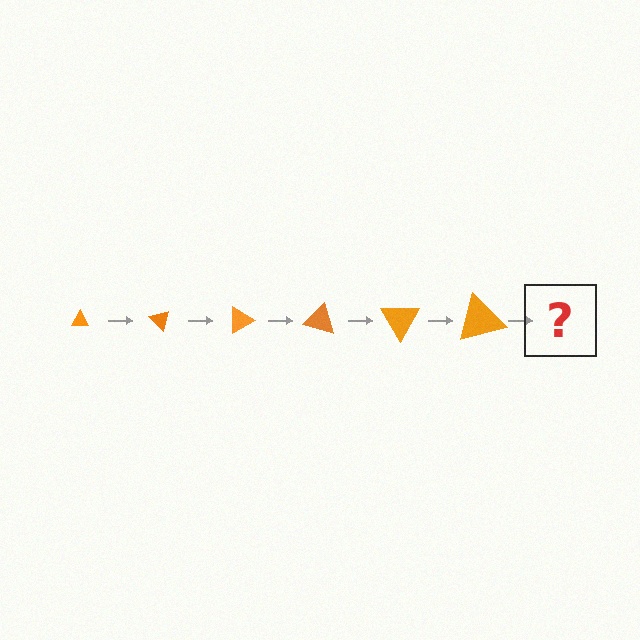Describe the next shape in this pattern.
It should be a triangle, larger than the previous one and rotated 270 degrees from the start.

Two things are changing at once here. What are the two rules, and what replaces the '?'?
The two rules are that the triangle grows larger each step and it rotates 45 degrees each step. The '?' should be a triangle, larger than the previous one and rotated 270 degrees from the start.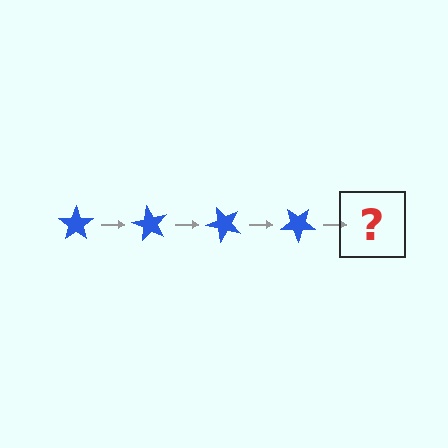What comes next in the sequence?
The next element should be a blue star rotated 240 degrees.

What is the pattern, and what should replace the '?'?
The pattern is that the star rotates 60 degrees each step. The '?' should be a blue star rotated 240 degrees.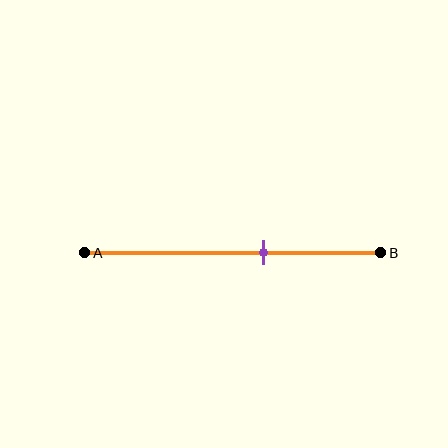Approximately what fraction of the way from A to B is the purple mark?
The purple mark is approximately 60% of the way from A to B.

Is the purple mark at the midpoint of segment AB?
No, the mark is at about 60% from A, not at the 50% midpoint.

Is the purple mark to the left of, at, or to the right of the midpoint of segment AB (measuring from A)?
The purple mark is to the right of the midpoint of segment AB.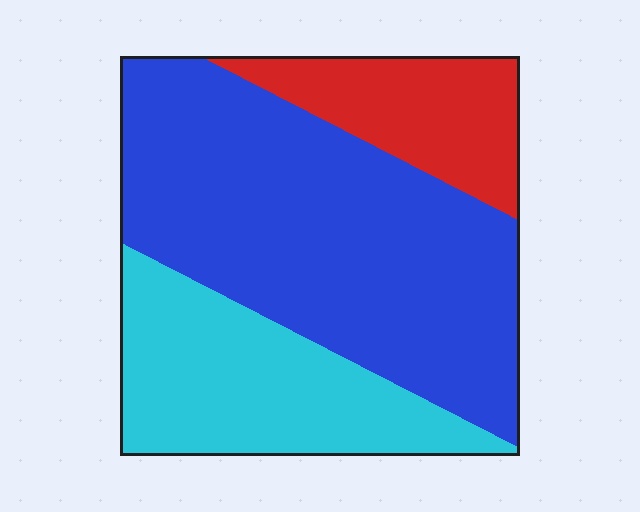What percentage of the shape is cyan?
Cyan takes up about one quarter (1/4) of the shape.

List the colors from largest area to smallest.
From largest to smallest: blue, cyan, red.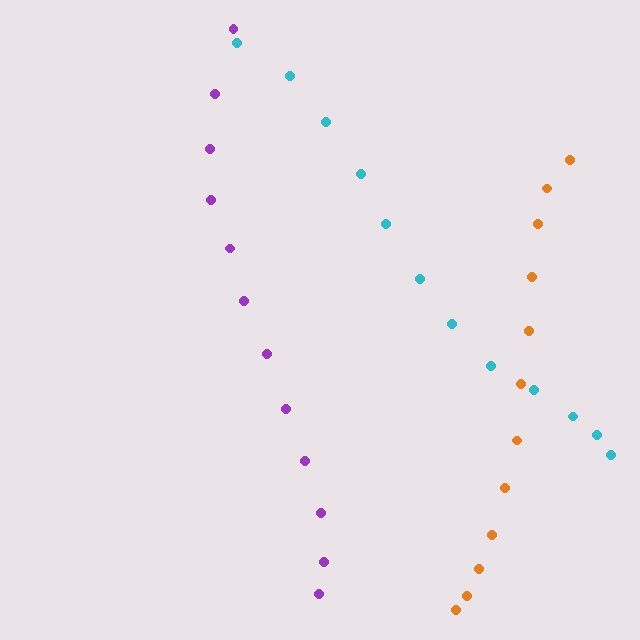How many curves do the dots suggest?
There are 3 distinct paths.